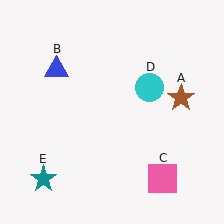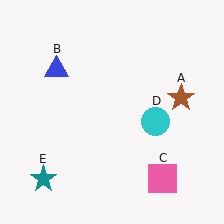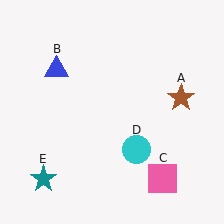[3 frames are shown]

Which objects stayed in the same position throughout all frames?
Brown star (object A) and blue triangle (object B) and pink square (object C) and teal star (object E) remained stationary.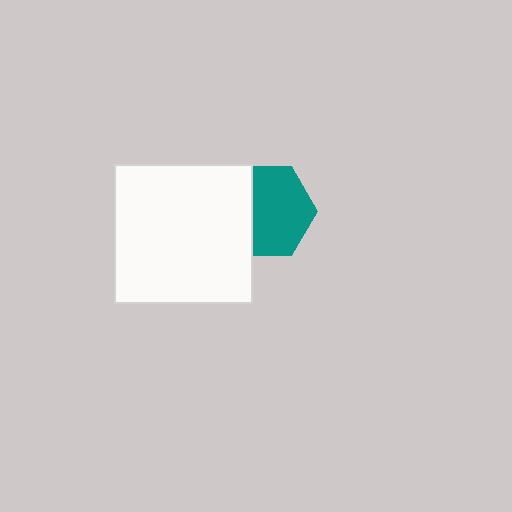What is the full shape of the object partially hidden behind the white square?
The partially hidden object is a teal hexagon.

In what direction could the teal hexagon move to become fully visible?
The teal hexagon could move right. That would shift it out from behind the white square entirely.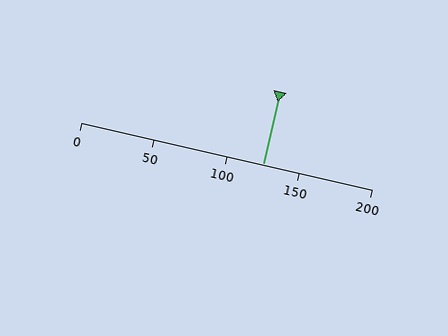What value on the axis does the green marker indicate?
The marker indicates approximately 125.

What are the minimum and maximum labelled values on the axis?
The axis runs from 0 to 200.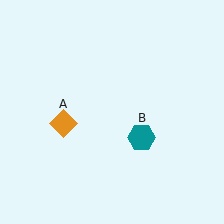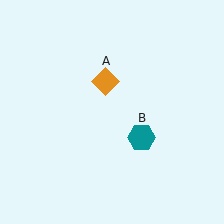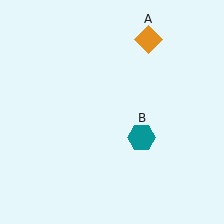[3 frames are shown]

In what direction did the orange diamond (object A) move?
The orange diamond (object A) moved up and to the right.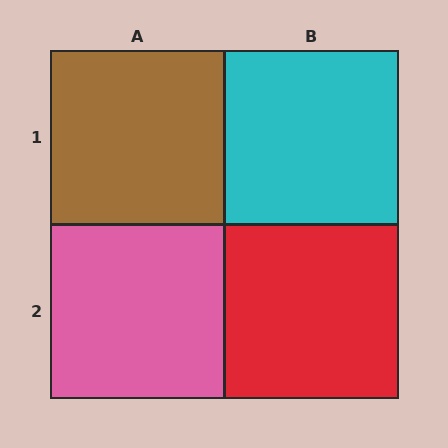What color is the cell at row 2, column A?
Pink.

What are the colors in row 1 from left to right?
Brown, cyan.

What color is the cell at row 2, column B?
Red.